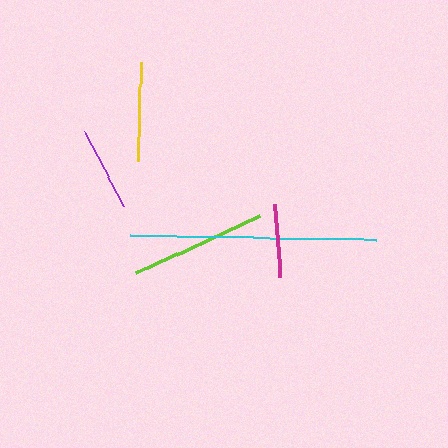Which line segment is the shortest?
The magenta line is the shortest at approximately 73 pixels.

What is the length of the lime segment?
The lime segment is approximately 137 pixels long.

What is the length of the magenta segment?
The magenta segment is approximately 73 pixels long.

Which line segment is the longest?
The cyan line is the longest at approximately 246 pixels.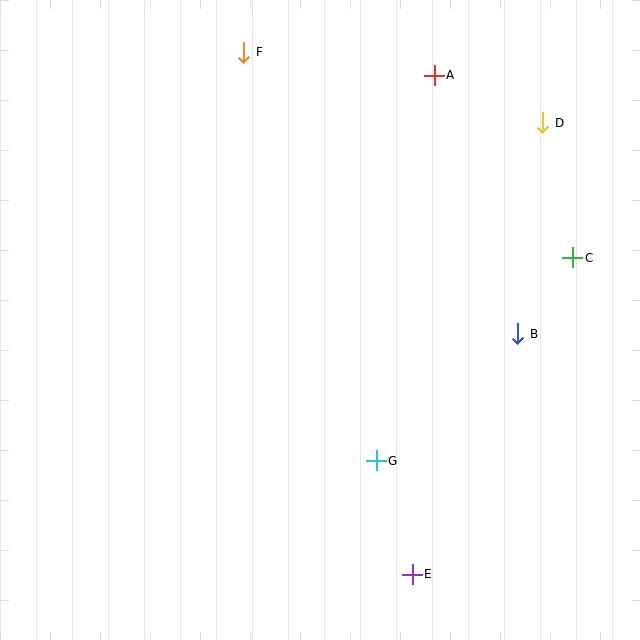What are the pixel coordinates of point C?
Point C is at (573, 258).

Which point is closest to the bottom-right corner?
Point E is closest to the bottom-right corner.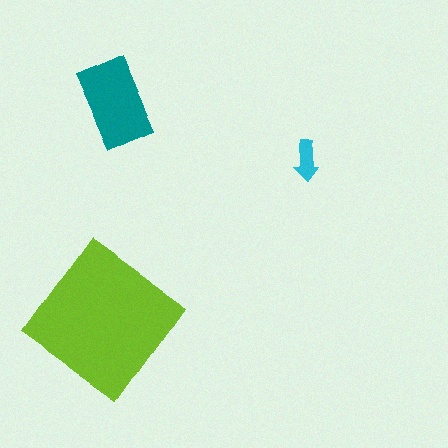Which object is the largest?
The lime diamond.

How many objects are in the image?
There are 3 objects in the image.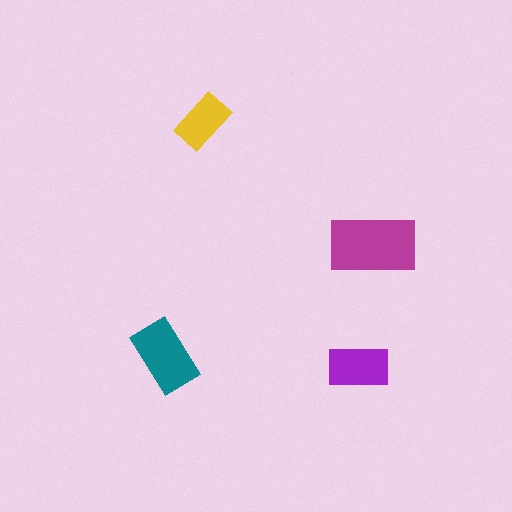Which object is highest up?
The yellow rectangle is topmost.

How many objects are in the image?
There are 4 objects in the image.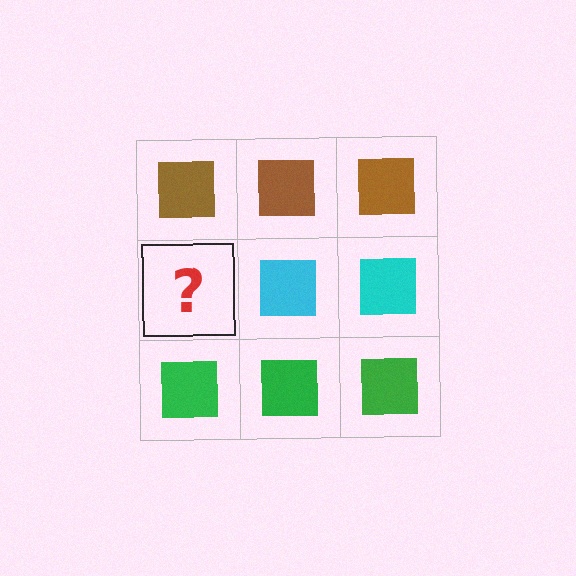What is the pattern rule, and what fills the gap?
The rule is that each row has a consistent color. The gap should be filled with a cyan square.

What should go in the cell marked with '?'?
The missing cell should contain a cyan square.